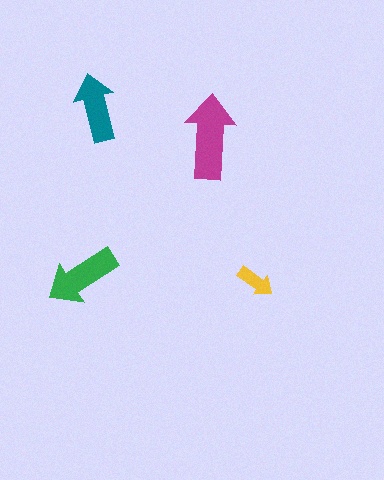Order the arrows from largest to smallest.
the magenta one, the green one, the teal one, the yellow one.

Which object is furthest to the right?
The yellow arrow is rightmost.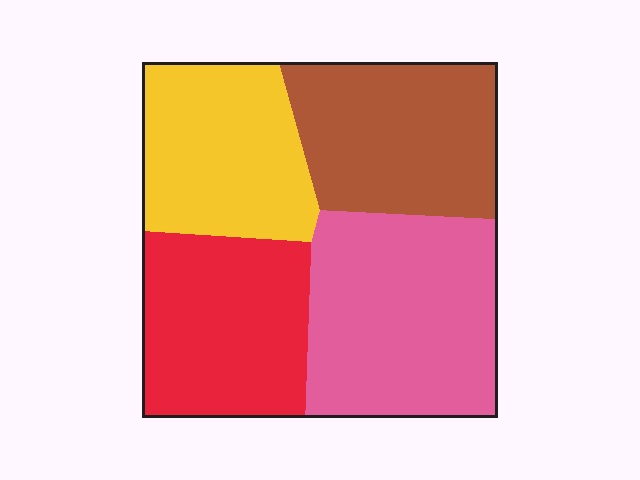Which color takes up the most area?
Pink, at roughly 30%.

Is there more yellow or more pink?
Pink.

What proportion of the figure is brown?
Brown takes up about one quarter (1/4) of the figure.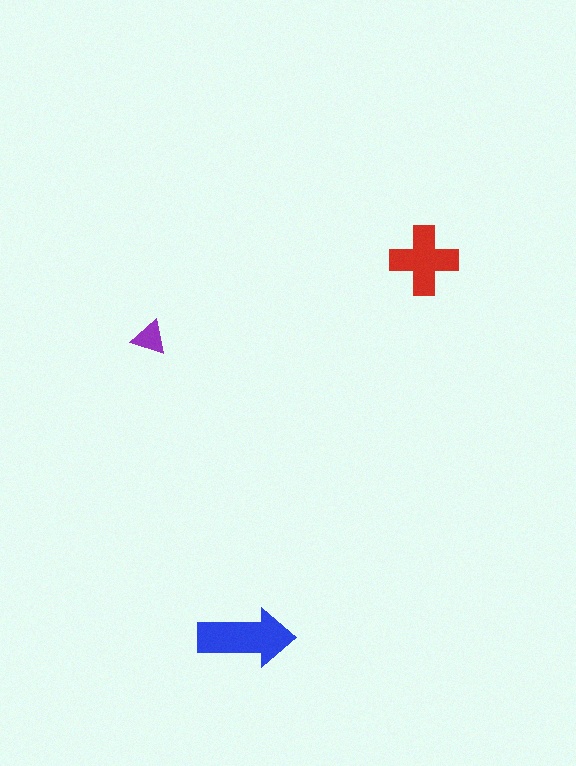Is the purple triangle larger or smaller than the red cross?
Smaller.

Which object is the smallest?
The purple triangle.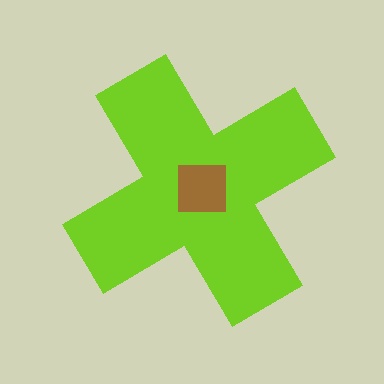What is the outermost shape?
The lime cross.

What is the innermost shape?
The brown square.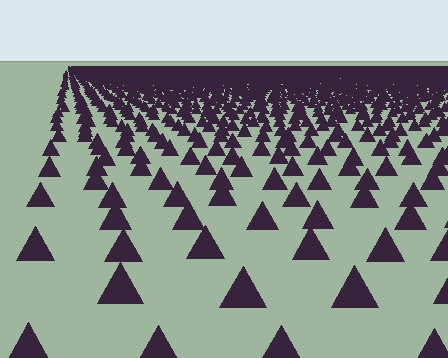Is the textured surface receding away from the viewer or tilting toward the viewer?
The surface is receding away from the viewer. Texture elements get smaller and denser toward the top.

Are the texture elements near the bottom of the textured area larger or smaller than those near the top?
Larger. Near the bottom, elements are closer to the viewer and appear at a bigger on-screen size.